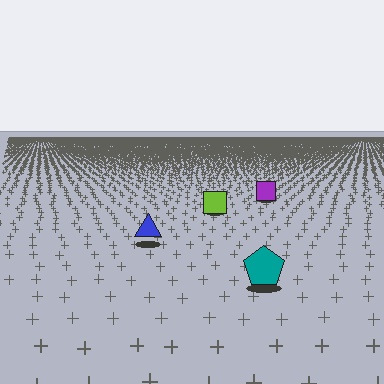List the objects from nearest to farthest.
From nearest to farthest: the teal pentagon, the blue triangle, the lime square, the purple square.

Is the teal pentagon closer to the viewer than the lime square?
Yes. The teal pentagon is closer — you can tell from the texture gradient: the ground texture is coarser near it.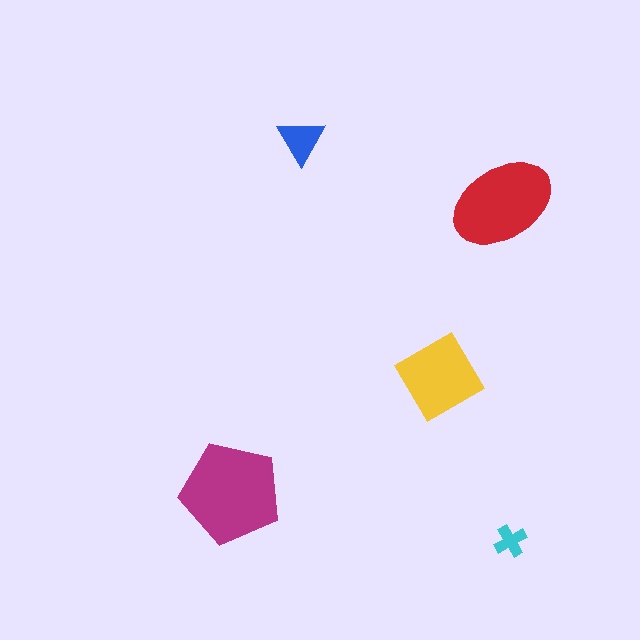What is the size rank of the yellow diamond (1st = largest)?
3rd.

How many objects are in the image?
There are 5 objects in the image.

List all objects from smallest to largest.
The cyan cross, the blue triangle, the yellow diamond, the red ellipse, the magenta pentagon.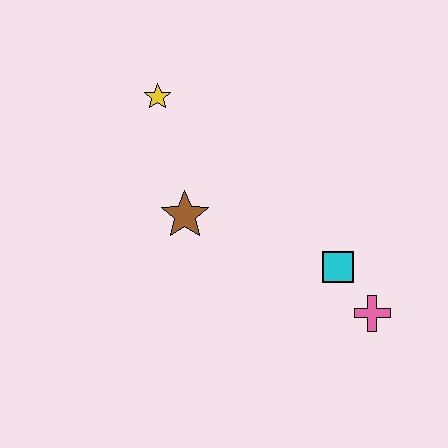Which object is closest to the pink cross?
The cyan square is closest to the pink cross.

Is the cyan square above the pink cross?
Yes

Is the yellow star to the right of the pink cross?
No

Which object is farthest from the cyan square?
The yellow star is farthest from the cyan square.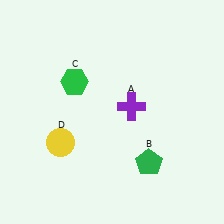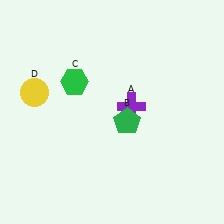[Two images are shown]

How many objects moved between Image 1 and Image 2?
2 objects moved between the two images.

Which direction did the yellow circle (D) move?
The yellow circle (D) moved up.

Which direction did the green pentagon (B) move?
The green pentagon (B) moved up.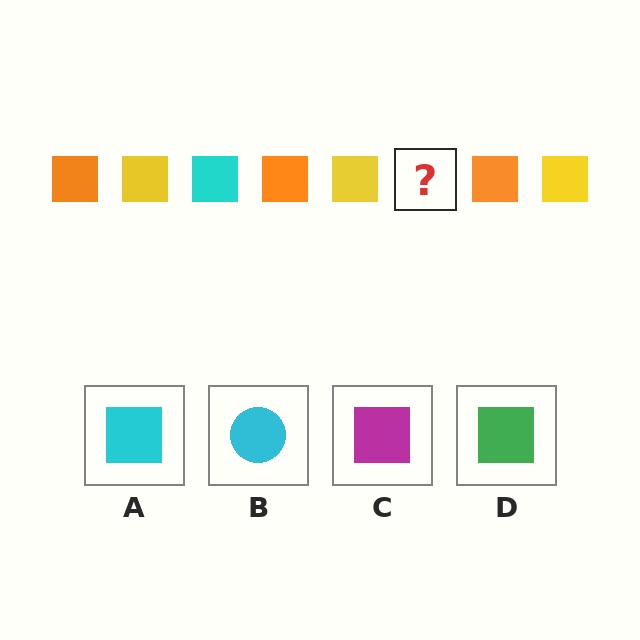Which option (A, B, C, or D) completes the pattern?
A.